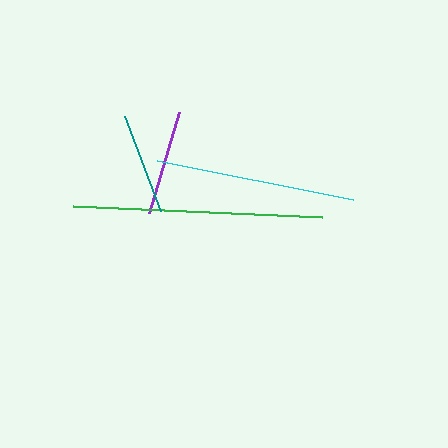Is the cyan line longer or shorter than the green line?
The green line is longer than the cyan line.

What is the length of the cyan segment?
The cyan segment is approximately 200 pixels long.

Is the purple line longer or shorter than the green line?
The green line is longer than the purple line.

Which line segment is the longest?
The green line is the longest at approximately 249 pixels.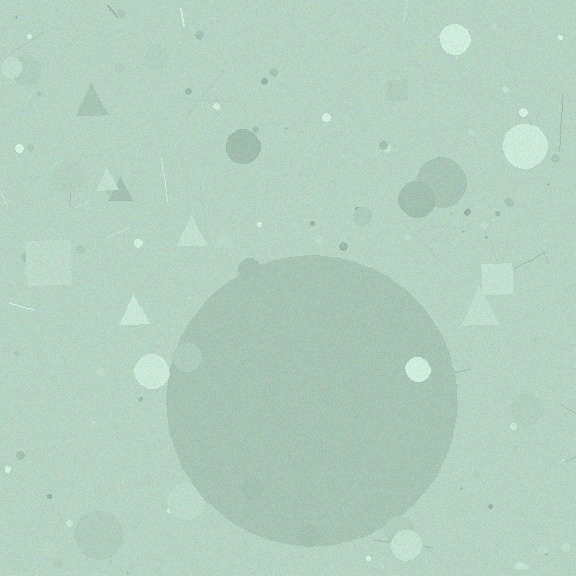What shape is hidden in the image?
A circle is hidden in the image.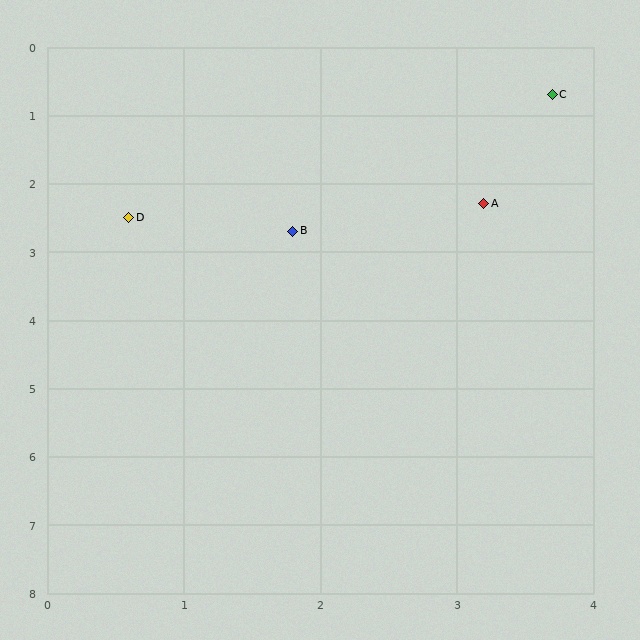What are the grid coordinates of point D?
Point D is at approximately (0.6, 2.5).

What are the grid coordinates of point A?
Point A is at approximately (3.2, 2.3).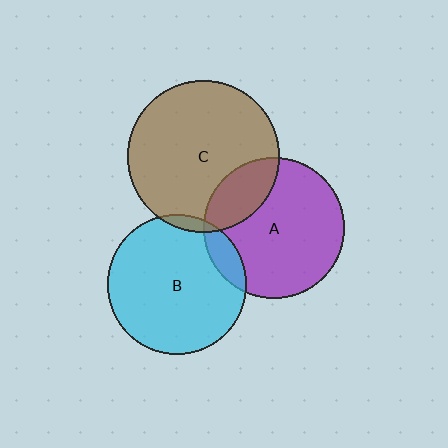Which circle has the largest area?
Circle C (brown).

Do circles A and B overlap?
Yes.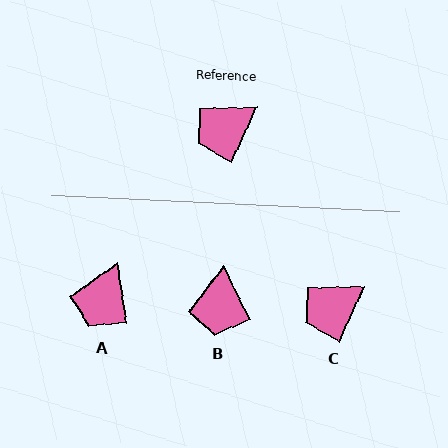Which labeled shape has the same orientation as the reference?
C.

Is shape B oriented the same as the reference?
No, it is off by about 51 degrees.